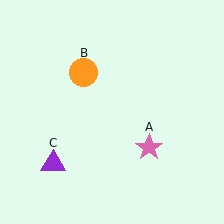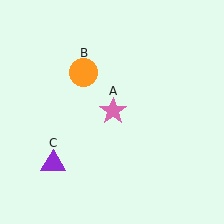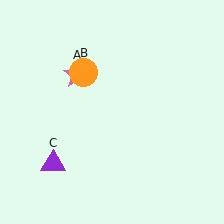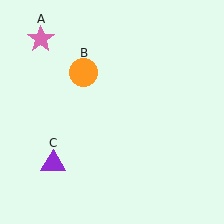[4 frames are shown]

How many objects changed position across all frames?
1 object changed position: pink star (object A).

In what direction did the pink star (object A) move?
The pink star (object A) moved up and to the left.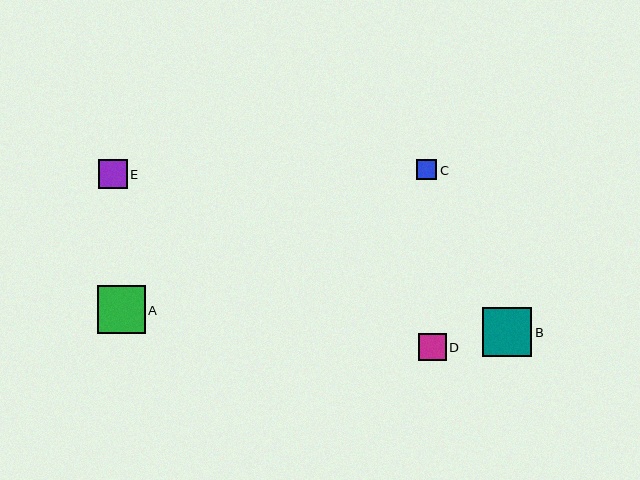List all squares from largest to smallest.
From largest to smallest: B, A, E, D, C.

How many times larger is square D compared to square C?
Square D is approximately 1.4 times the size of square C.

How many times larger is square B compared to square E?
Square B is approximately 1.7 times the size of square E.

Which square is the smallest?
Square C is the smallest with a size of approximately 20 pixels.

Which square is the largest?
Square B is the largest with a size of approximately 49 pixels.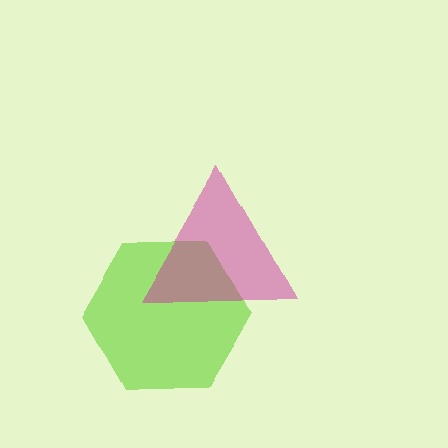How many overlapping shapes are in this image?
There are 2 overlapping shapes in the image.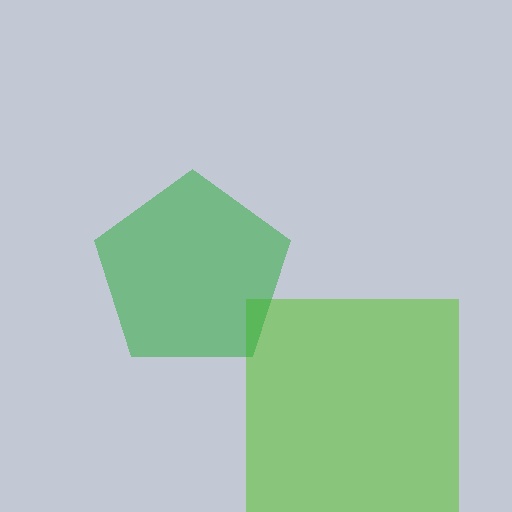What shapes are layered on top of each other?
The layered shapes are: a lime square, a green pentagon.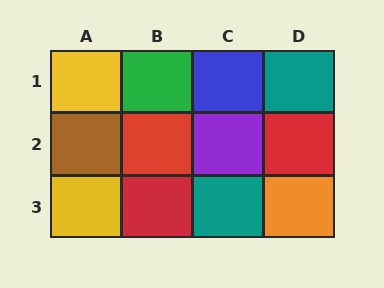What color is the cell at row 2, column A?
Brown.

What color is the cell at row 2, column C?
Purple.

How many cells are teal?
2 cells are teal.